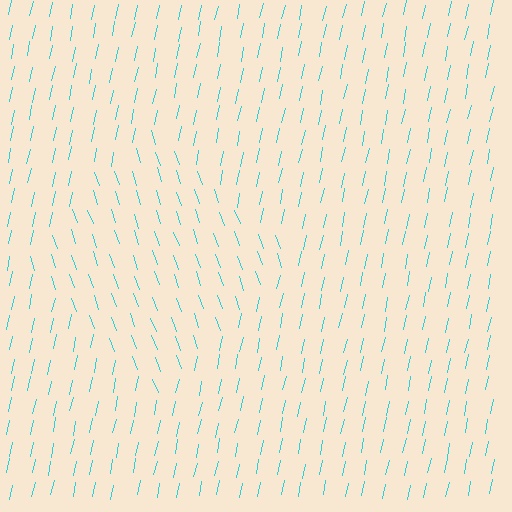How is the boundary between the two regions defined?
The boundary is defined purely by a change in line orientation (approximately 31 degrees difference). All lines are the same color and thickness.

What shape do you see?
I see a diamond.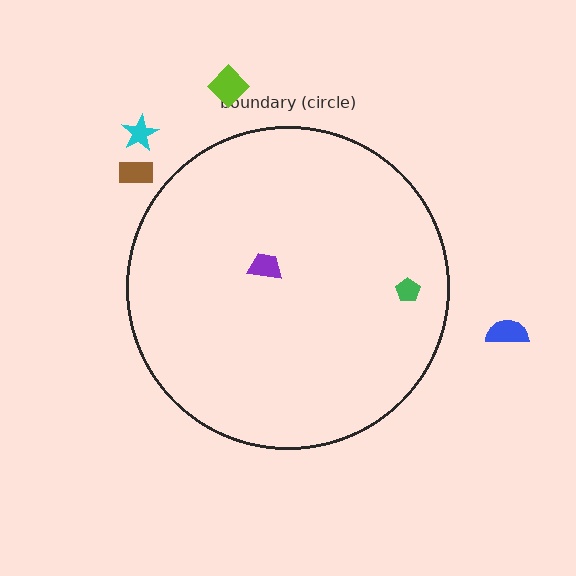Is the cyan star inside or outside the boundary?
Outside.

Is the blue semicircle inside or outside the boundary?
Outside.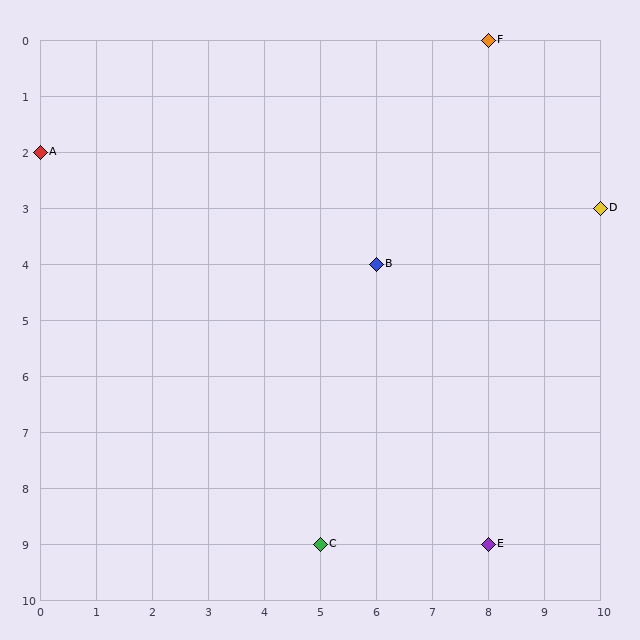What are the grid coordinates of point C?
Point C is at grid coordinates (5, 9).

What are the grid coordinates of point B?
Point B is at grid coordinates (6, 4).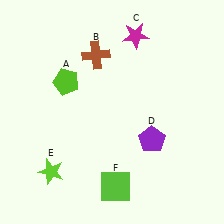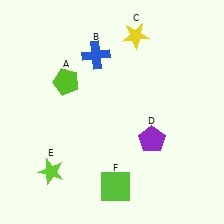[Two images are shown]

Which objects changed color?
B changed from brown to blue. C changed from magenta to yellow.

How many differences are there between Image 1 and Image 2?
There are 2 differences between the two images.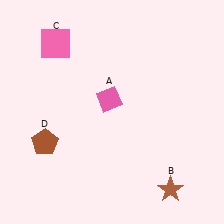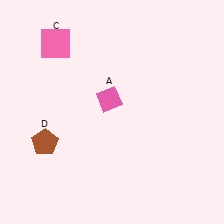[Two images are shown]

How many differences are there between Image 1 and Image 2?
There is 1 difference between the two images.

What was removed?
The brown star (B) was removed in Image 2.